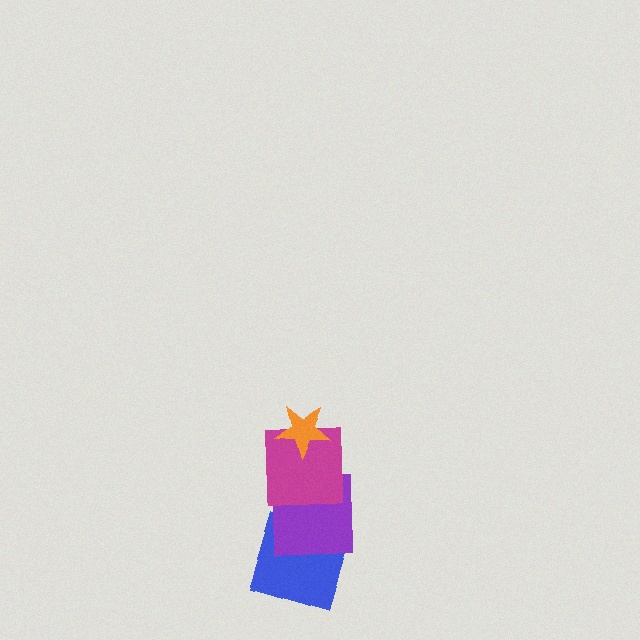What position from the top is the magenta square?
The magenta square is 2nd from the top.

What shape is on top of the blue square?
The purple square is on top of the blue square.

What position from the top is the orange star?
The orange star is 1st from the top.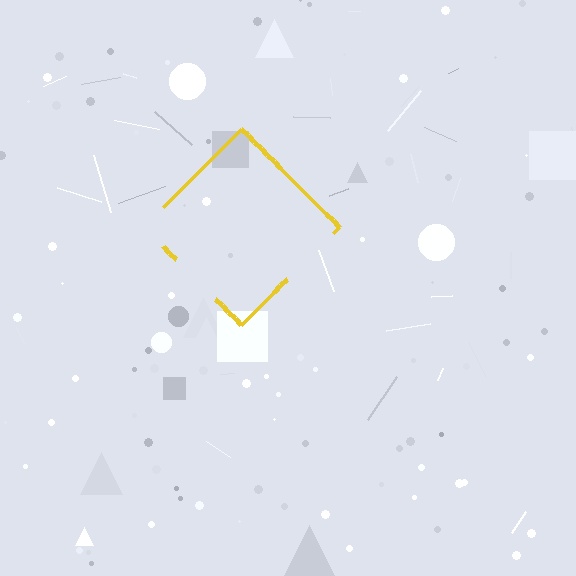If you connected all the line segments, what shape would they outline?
They would outline a diamond.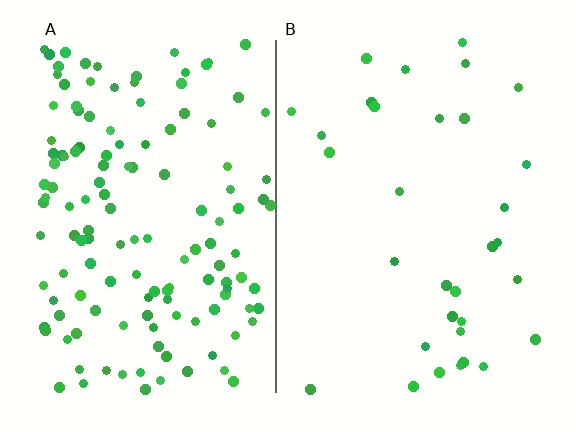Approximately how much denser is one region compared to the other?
Approximately 4.2× — region A over region B.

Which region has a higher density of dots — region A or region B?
A (the left).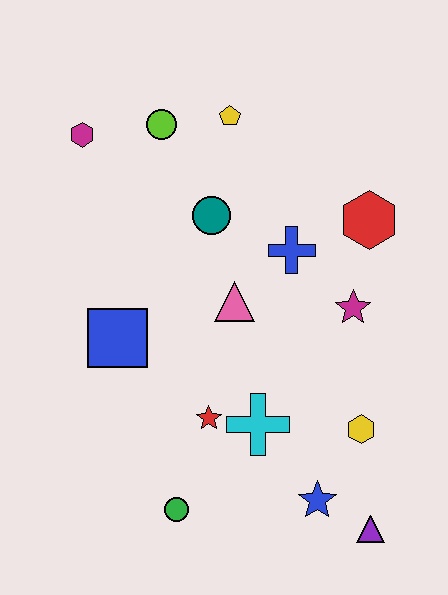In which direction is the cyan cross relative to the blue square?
The cyan cross is to the right of the blue square.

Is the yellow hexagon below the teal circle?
Yes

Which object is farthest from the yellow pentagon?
The purple triangle is farthest from the yellow pentagon.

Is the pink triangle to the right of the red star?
Yes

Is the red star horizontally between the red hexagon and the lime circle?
Yes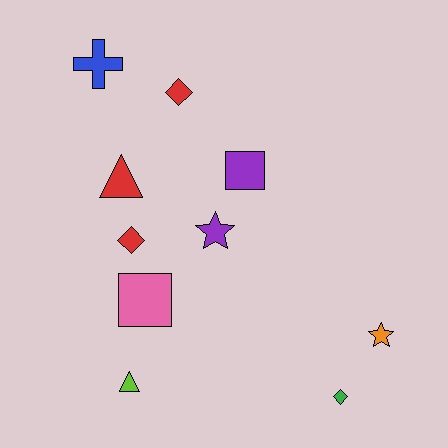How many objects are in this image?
There are 10 objects.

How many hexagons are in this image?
There are no hexagons.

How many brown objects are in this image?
There are no brown objects.